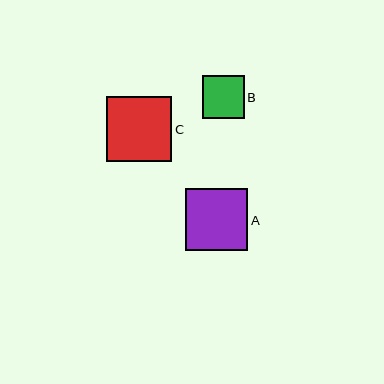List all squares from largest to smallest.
From largest to smallest: C, A, B.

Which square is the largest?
Square C is the largest with a size of approximately 65 pixels.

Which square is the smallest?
Square B is the smallest with a size of approximately 42 pixels.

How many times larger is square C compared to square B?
Square C is approximately 1.5 times the size of square B.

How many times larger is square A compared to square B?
Square A is approximately 1.5 times the size of square B.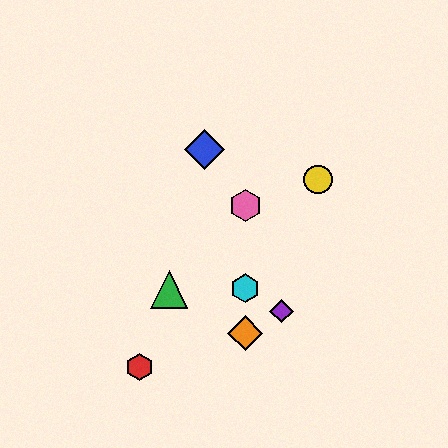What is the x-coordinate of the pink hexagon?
The pink hexagon is at x≈245.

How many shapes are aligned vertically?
3 shapes (the orange diamond, the cyan hexagon, the pink hexagon) are aligned vertically.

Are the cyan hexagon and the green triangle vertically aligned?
No, the cyan hexagon is at x≈245 and the green triangle is at x≈169.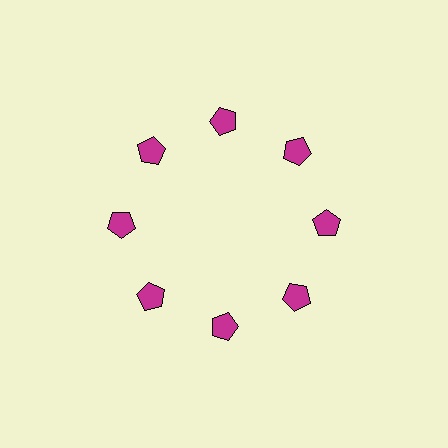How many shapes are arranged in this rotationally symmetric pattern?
There are 8 shapes, arranged in 8 groups of 1.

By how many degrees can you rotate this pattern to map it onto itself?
The pattern maps onto itself every 45 degrees of rotation.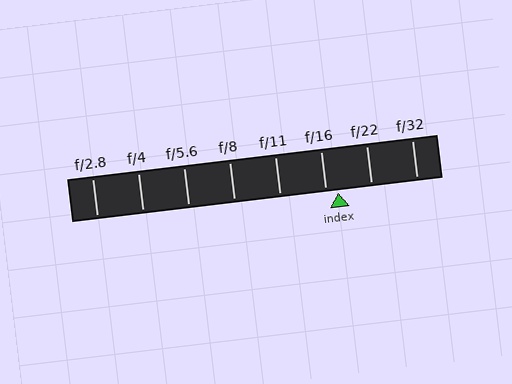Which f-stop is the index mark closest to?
The index mark is closest to f/16.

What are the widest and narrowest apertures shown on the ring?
The widest aperture shown is f/2.8 and the narrowest is f/32.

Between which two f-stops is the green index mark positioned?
The index mark is between f/16 and f/22.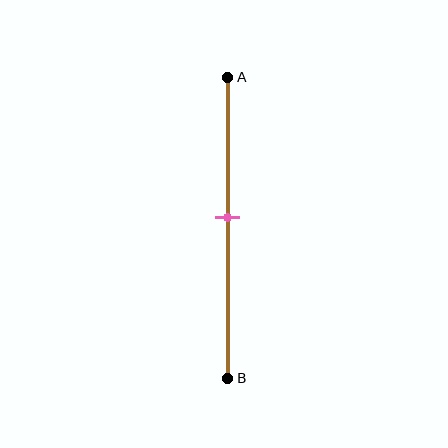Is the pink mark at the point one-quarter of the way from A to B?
No, the mark is at about 45% from A, not at the 25% one-quarter point.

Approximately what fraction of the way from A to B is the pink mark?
The pink mark is approximately 45% of the way from A to B.